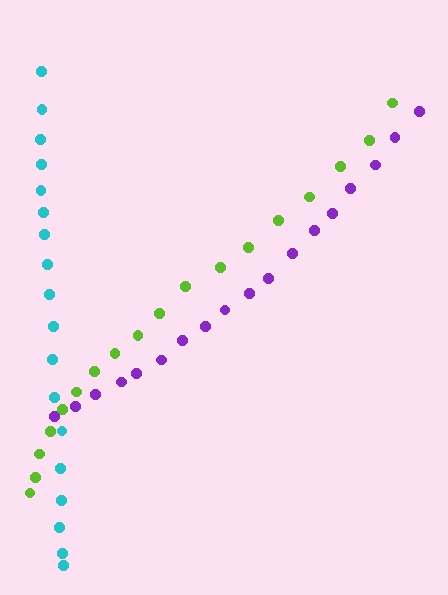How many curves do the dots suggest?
There are 3 distinct paths.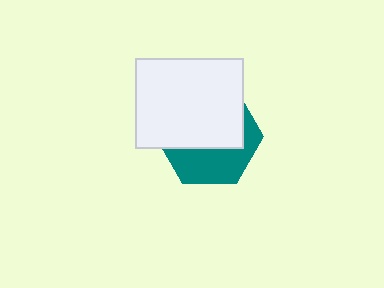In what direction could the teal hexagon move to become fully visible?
The teal hexagon could move down. That would shift it out from behind the white rectangle entirely.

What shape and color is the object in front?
The object in front is a white rectangle.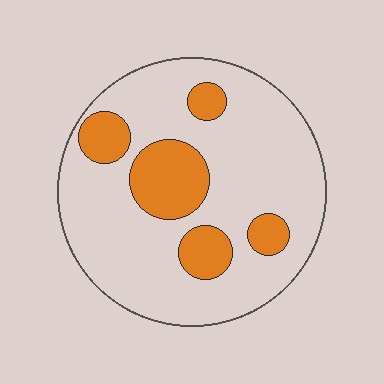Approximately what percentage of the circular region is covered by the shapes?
Approximately 20%.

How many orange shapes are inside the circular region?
5.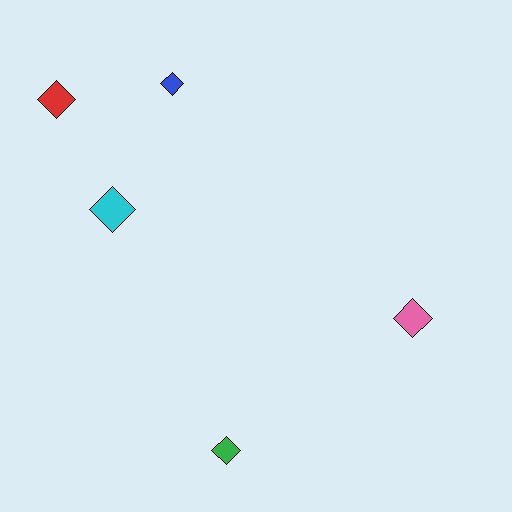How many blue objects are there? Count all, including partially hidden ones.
There is 1 blue object.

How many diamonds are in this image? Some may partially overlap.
There are 5 diamonds.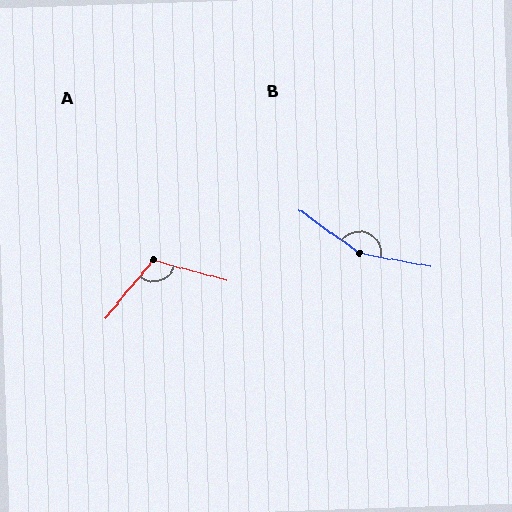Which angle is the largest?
B, at approximately 155 degrees.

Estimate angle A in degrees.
Approximately 114 degrees.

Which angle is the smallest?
A, at approximately 114 degrees.